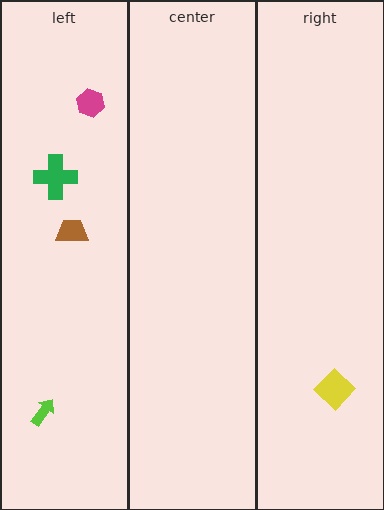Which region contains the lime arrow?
The left region.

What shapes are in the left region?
The green cross, the brown trapezoid, the lime arrow, the magenta hexagon.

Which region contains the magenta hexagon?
The left region.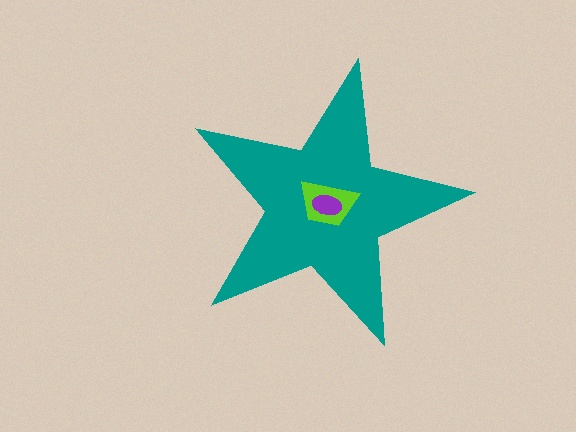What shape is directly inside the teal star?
The lime trapezoid.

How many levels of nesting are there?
3.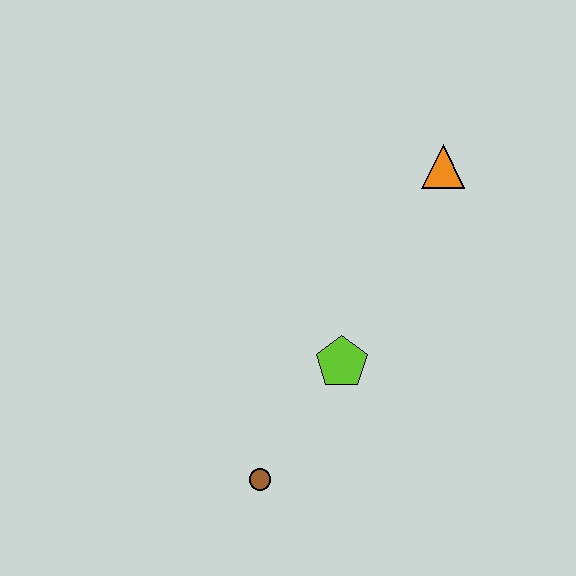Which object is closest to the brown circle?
The lime pentagon is closest to the brown circle.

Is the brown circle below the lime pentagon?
Yes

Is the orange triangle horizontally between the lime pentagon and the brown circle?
No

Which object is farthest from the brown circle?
The orange triangle is farthest from the brown circle.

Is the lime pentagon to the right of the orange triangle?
No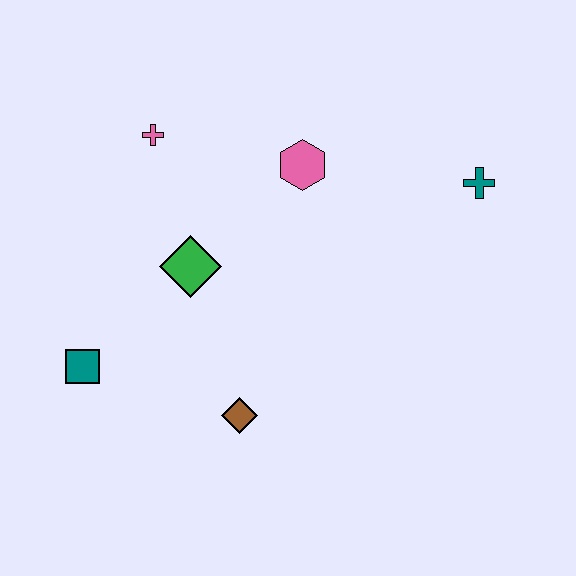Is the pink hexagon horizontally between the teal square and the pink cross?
No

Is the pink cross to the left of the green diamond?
Yes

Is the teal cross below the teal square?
No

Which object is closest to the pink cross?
The green diamond is closest to the pink cross.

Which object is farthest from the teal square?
The teal cross is farthest from the teal square.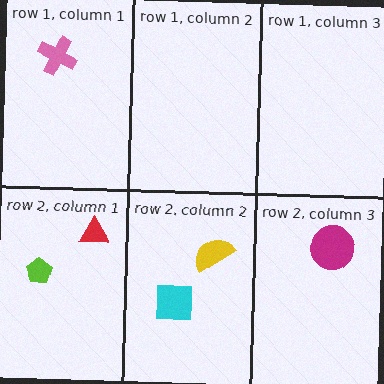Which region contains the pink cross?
The row 1, column 1 region.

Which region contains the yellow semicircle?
The row 2, column 2 region.